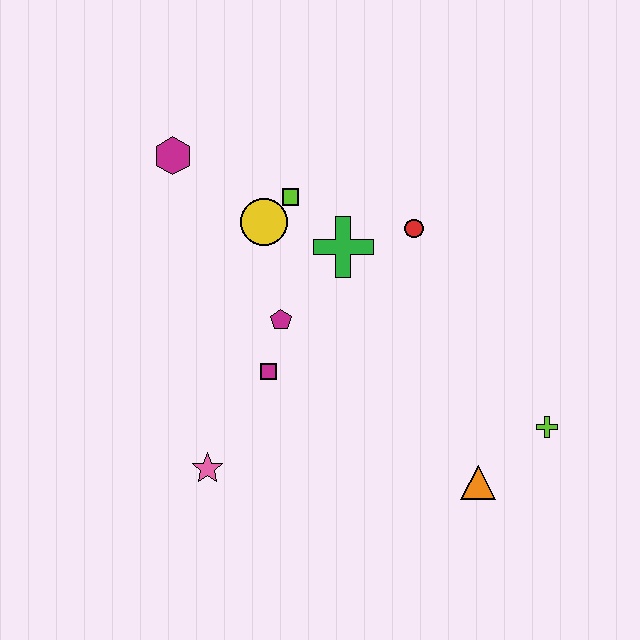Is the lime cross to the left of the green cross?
No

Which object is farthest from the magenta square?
The lime cross is farthest from the magenta square.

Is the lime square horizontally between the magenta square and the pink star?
No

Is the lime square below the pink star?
No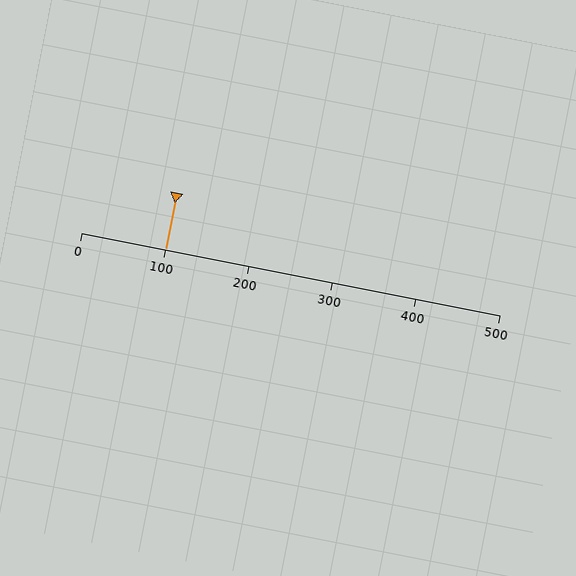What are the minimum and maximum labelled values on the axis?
The axis runs from 0 to 500.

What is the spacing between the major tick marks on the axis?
The major ticks are spaced 100 apart.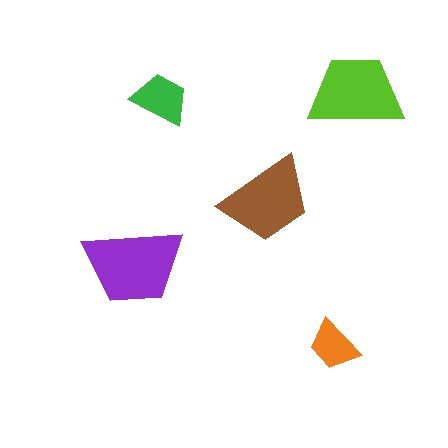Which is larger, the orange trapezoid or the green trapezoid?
The green one.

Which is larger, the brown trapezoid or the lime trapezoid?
The lime one.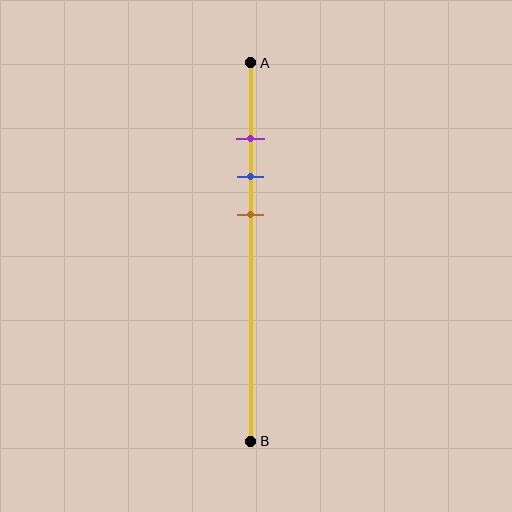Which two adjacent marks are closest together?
The purple and blue marks are the closest adjacent pair.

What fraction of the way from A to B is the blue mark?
The blue mark is approximately 30% (0.3) of the way from A to B.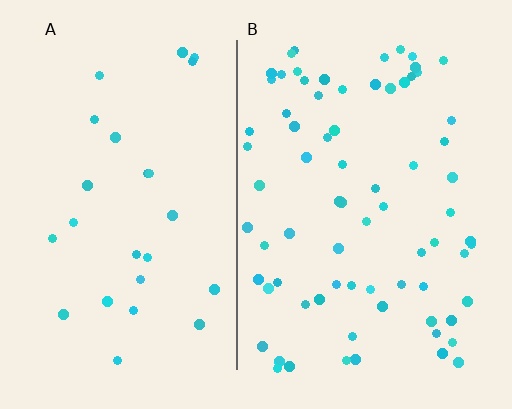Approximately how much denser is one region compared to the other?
Approximately 2.9× — region B over region A.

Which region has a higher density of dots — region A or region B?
B (the right).